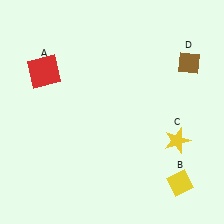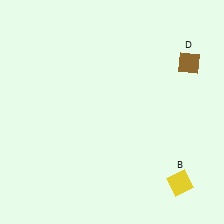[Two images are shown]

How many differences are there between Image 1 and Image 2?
There are 2 differences between the two images.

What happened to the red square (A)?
The red square (A) was removed in Image 2. It was in the top-left area of Image 1.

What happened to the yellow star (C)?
The yellow star (C) was removed in Image 2. It was in the bottom-right area of Image 1.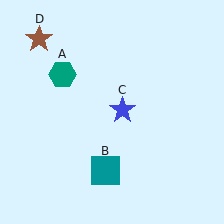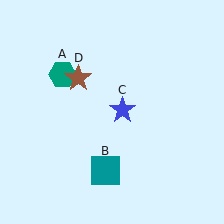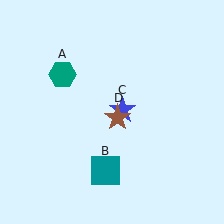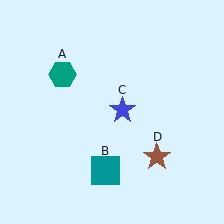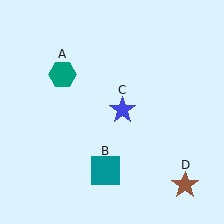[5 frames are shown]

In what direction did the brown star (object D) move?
The brown star (object D) moved down and to the right.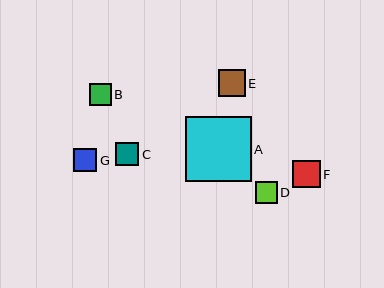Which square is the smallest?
Square B is the smallest with a size of approximately 22 pixels.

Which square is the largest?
Square A is the largest with a size of approximately 66 pixels.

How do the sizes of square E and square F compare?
Square E and square F are approximately the same size.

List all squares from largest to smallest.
From largest to smallest: A, E, F, C, G, D, B.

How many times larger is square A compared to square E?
Square A is approximately 2.4 times the size of square E.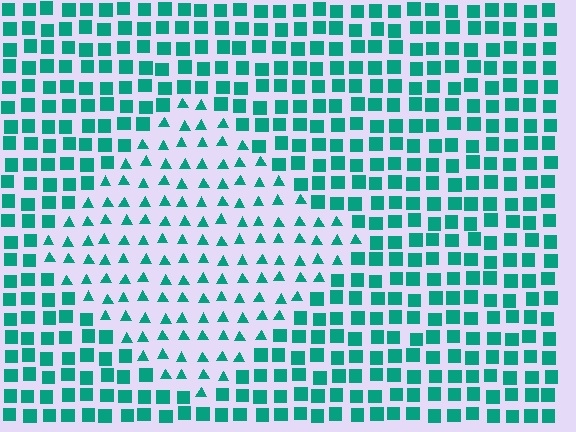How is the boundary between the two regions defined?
The boundary is defined by a change in element shape: triangles inside vs. squares outside. All elements share the same color and spacing.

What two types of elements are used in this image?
The image uses triangles inside the diamond region and squares outside it.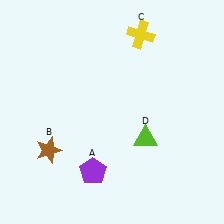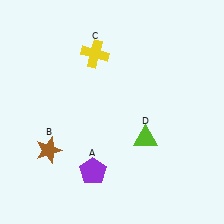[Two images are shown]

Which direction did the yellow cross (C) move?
The yellow cross (C) moved left.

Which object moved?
The yellow cross (C) moved left.